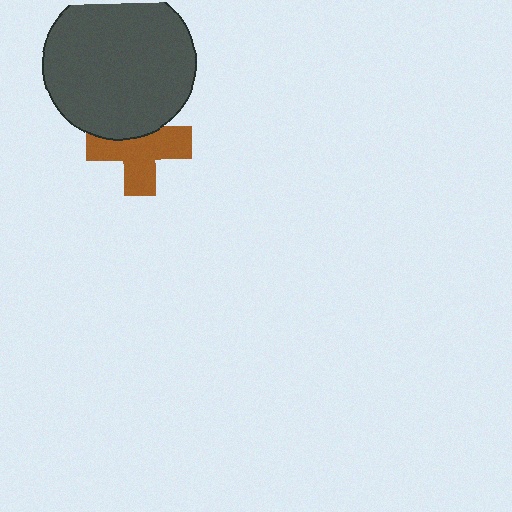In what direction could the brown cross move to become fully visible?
The brown cross could move down. That would shift it out from behind the dark gray circle entirely.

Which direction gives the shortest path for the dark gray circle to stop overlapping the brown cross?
Moving up gives the shortest separation.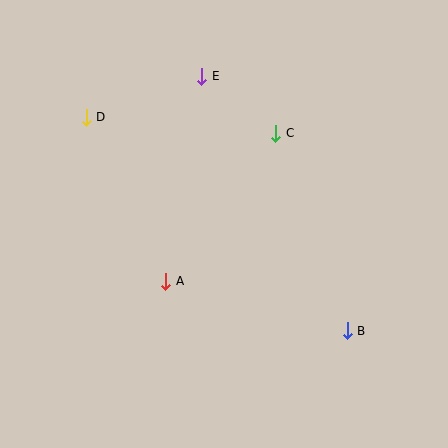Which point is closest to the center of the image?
Point A at (166, 281) is closest to the center.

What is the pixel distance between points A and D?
The distance between A and D is 182 pixels.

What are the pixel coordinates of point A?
Point A is at (166, 281).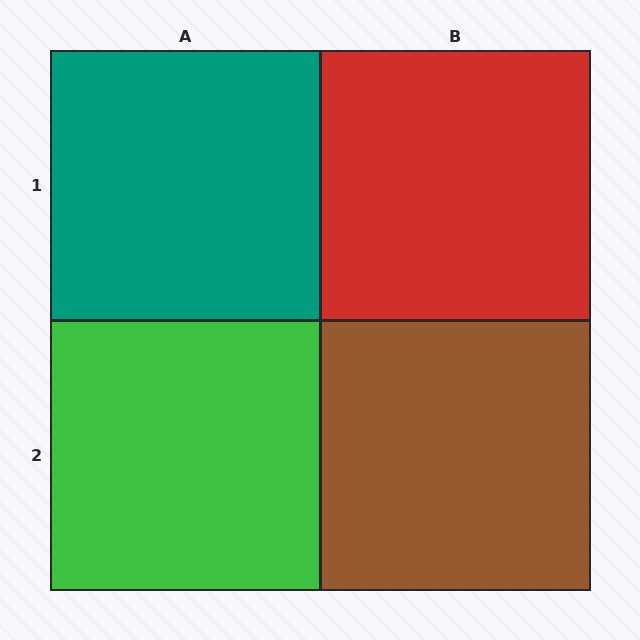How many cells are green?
1 cell is green.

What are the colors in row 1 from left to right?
Teal, red.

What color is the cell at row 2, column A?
Green.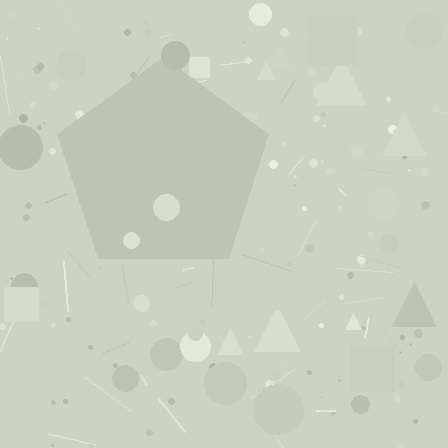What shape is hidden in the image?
A pentagon is hidden in the image.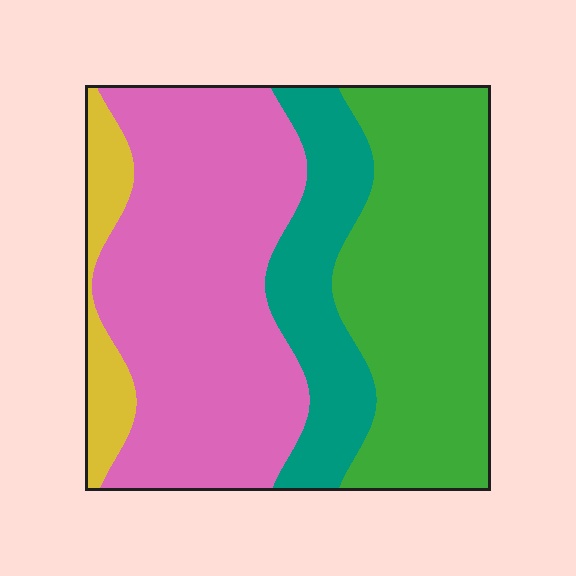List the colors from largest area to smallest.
From largest to smallest: pink, green, teal, yellow.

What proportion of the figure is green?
Green takes up about one third (1/3) of the figure.